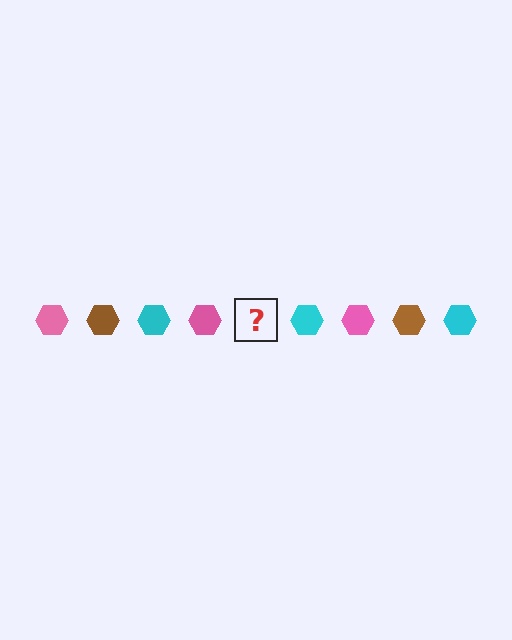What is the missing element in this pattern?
The missing element is a brown hexagon.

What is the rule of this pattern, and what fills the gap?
The rule is that the pattern cycles through pink, brown, cyan hexagons. The gap should be filled with a brown hexagon.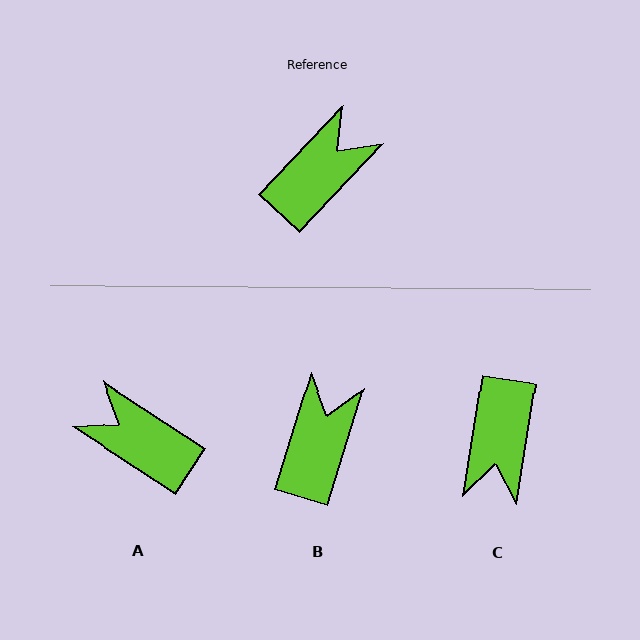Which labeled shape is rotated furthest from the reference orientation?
C, about 145 degrees away.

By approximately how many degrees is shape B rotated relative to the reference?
Approximately 27 degrees counter-clockwise.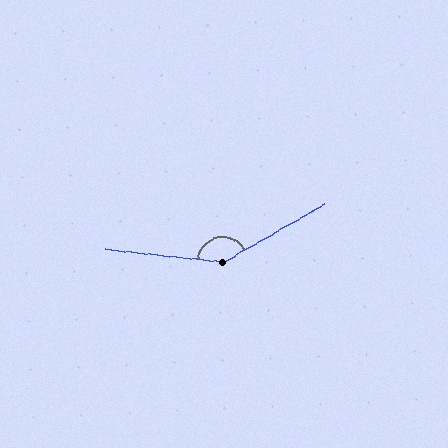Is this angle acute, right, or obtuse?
It is obtuse.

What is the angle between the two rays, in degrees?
Approximately 144 degrees.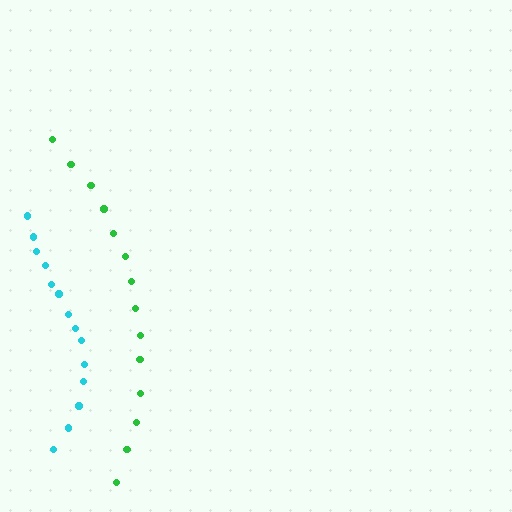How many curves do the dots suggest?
There are 2 distinct paths.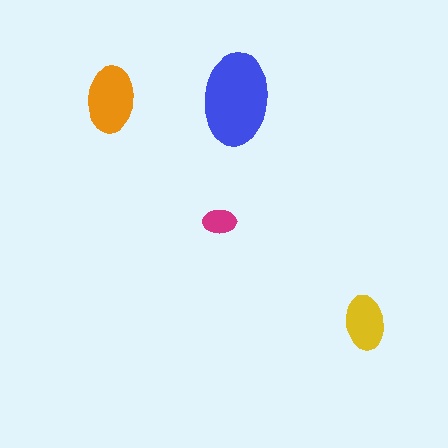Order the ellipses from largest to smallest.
the blue one, the orange one, the yellow one, the magenta one.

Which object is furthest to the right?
The yellow ellipse is rightmost.